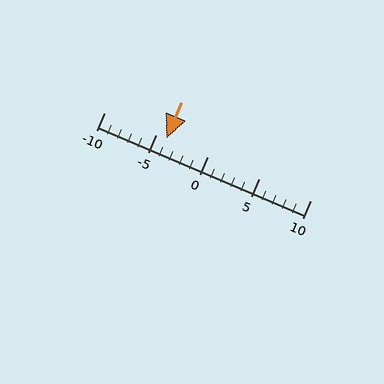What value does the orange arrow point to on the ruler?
The orange arrow points to approximately -4.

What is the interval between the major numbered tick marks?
The major tick marks are spaced 5 units apart.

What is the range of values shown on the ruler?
The ruler shows values from -10 to 10.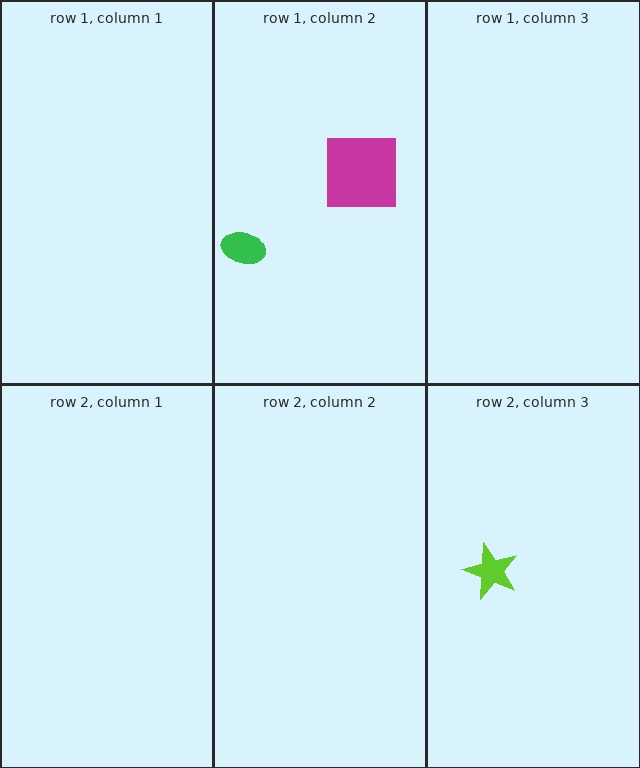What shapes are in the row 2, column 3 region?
The lime star.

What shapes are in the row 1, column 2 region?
The magenta square, the green ellipse.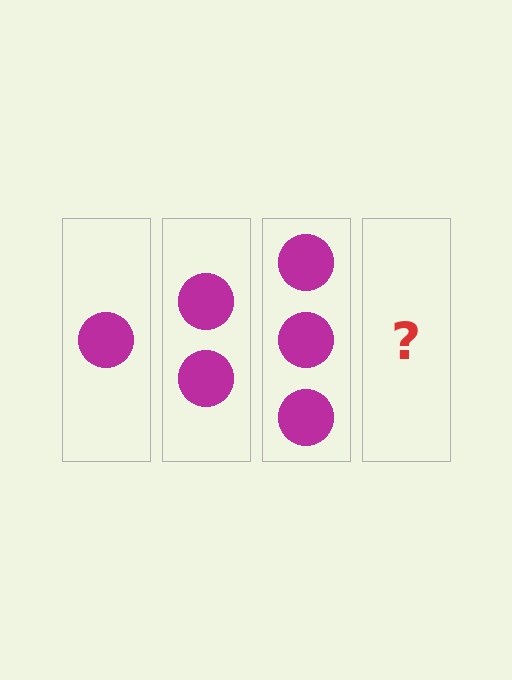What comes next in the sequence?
The next element should be 4 circles.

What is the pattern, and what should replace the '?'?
The pattern is that each step adds one more circle. The '?' should be 4 circles.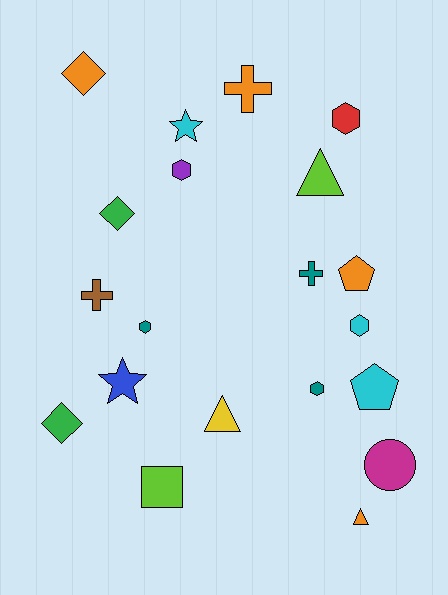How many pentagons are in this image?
There are 2 pentagons.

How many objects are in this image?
There are 20 objects.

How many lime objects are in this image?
There are 2 lime objects.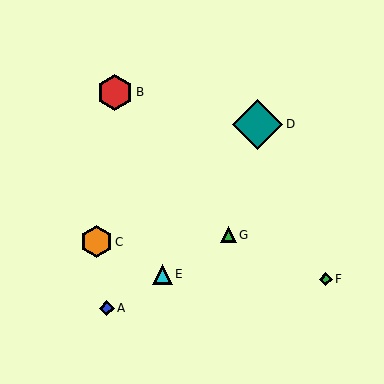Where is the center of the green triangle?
The center of the green triangle is at (228, 235).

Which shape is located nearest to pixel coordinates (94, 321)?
The blue diamond (labeled A) at (107, 308) is nearest to that location.